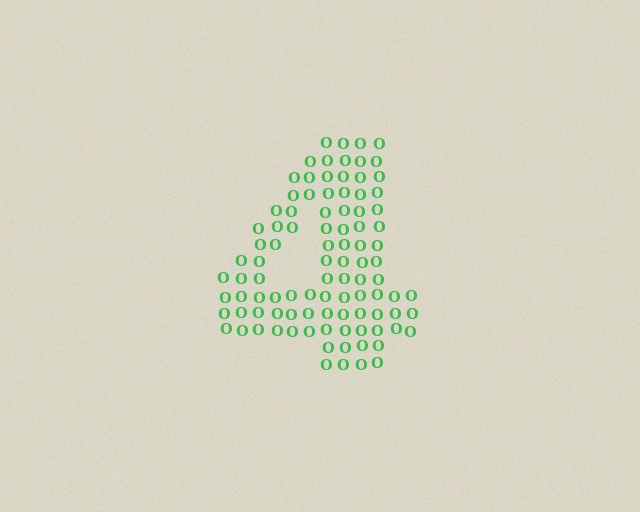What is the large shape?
The large shape is the digit 4.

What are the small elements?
The small elements are letter O's.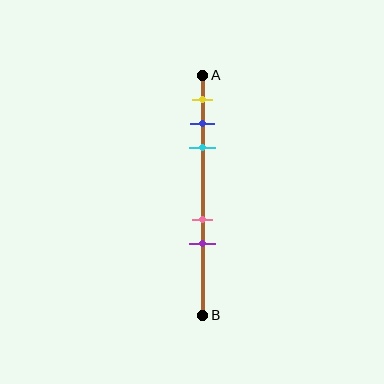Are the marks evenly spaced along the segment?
No, the marks are not evenly spaced.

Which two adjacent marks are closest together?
The blue and cyan marks are the closest adjacent pair.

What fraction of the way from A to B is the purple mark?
The purple mark is approximately 70% (0.7) of the way from A to B.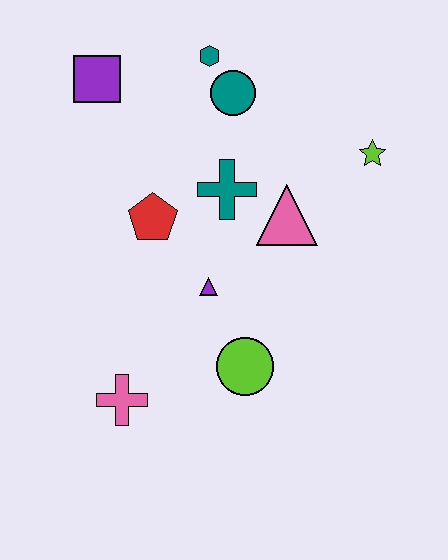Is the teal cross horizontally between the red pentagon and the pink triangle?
Yes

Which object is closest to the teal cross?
The pink triangle is closest to the teal cross.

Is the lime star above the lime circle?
Yes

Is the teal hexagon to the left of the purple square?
No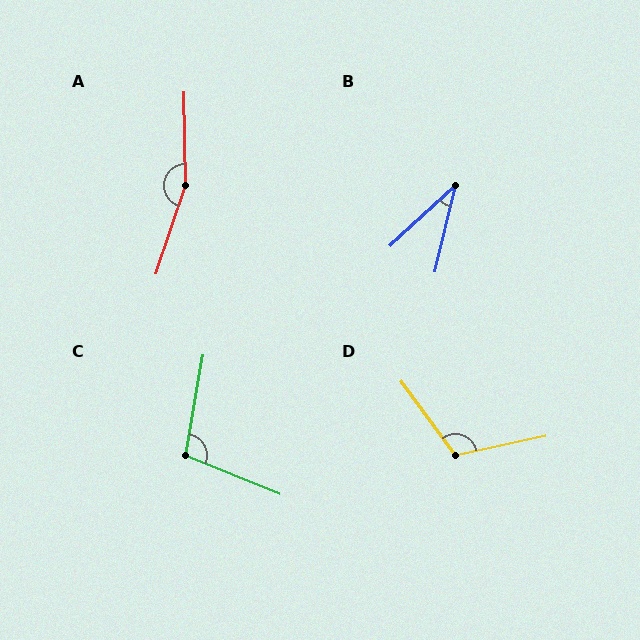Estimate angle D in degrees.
Approximately 115 degrees.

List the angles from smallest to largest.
B (34°), C (102°), D (115°), A (160°).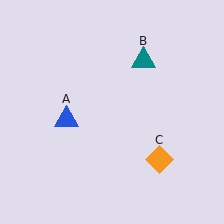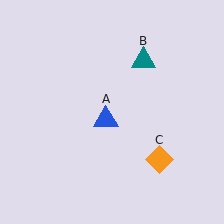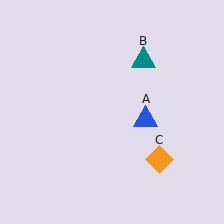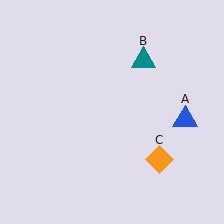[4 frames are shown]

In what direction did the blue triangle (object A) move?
The blue triangle (object A) moved right.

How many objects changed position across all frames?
1 object changed position: blue triangle (object A).